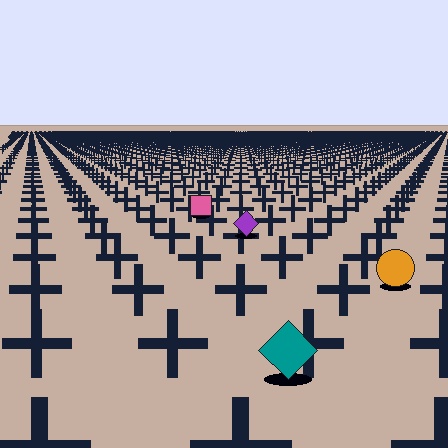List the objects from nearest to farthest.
From nearest to farthest: the teal diamond, the orange circle, the purple diamond, the pink square.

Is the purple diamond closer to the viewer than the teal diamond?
No. The teal diamond is closer — you can tell from the texture gradient: the ground texture is coarser near it.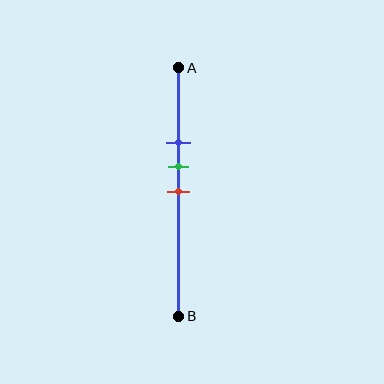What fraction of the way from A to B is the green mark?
The green mark is approximately 40% (0.4) of the way from A to B.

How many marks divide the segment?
There are 3 marks dividing the segment.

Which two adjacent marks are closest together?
The green and red marks are the closest adjacent pair.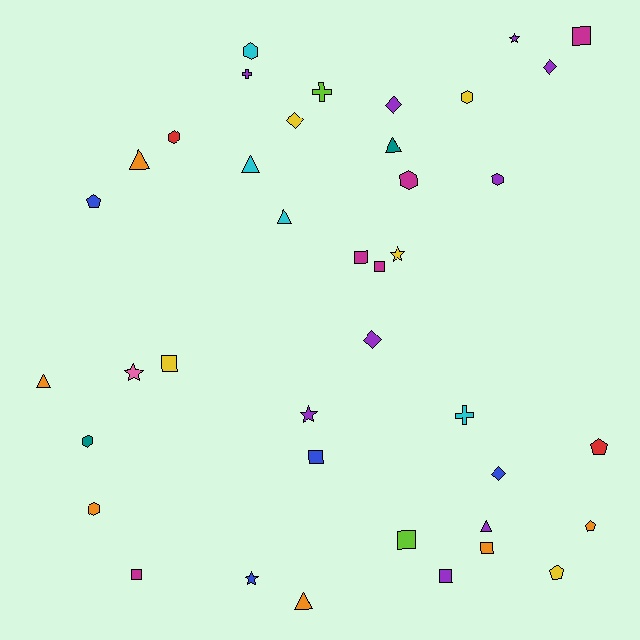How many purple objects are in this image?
There are 9 purple objects.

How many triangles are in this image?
There are 7 triangles.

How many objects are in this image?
There are 40 objects.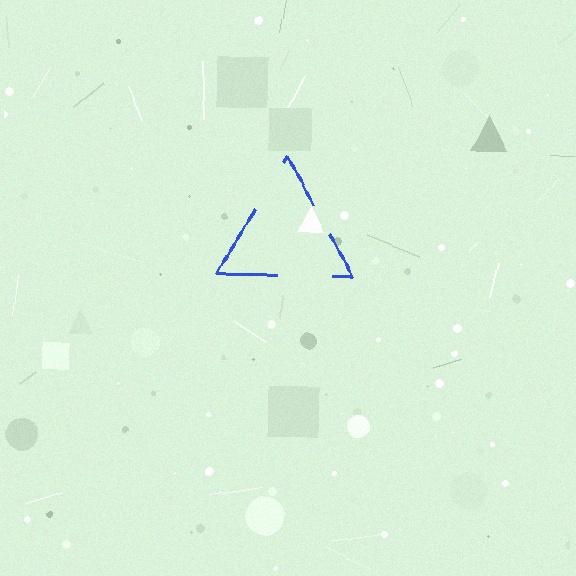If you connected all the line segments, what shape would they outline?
They would outline a triangle.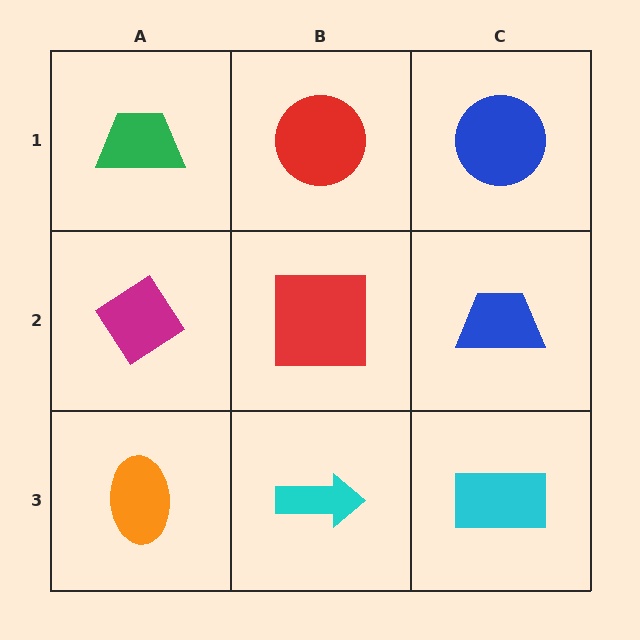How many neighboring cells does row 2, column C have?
3.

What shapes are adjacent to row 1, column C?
A blue trapezoid (row 2, column C), a red circle (row 1, column B).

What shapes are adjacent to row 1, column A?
A magenta diamond (row 2, column A), a red circle (row 1, column B).